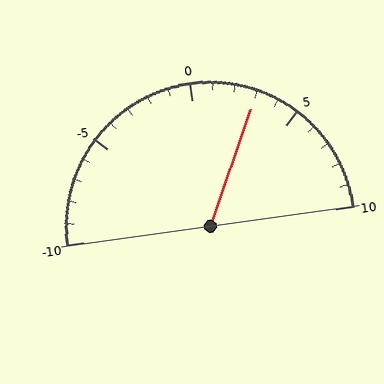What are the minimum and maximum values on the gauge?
The gauge ranges from -10 to 10.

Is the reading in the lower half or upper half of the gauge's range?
The reading is in the upper half of the range (-10 to 10).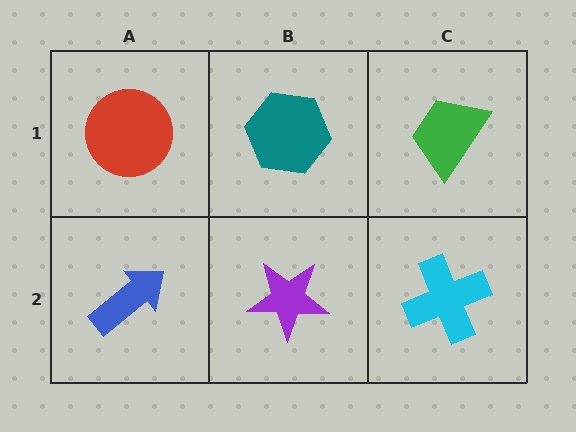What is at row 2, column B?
A purple star.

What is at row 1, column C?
A green trapezoid.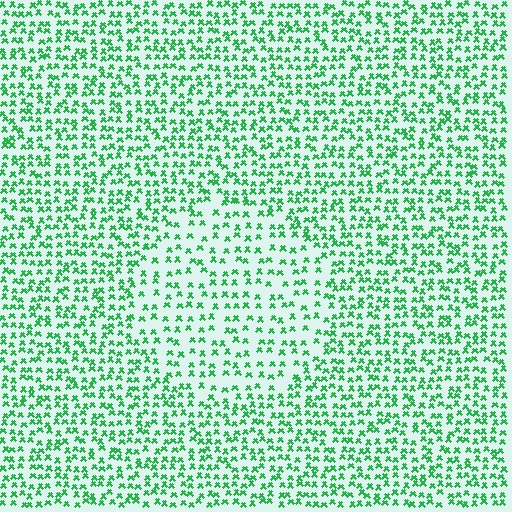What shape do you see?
I see a circle.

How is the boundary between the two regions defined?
The boundary is defined by a change in element density (approximately 1.7x ratio). All elements are the same color, size, and shape.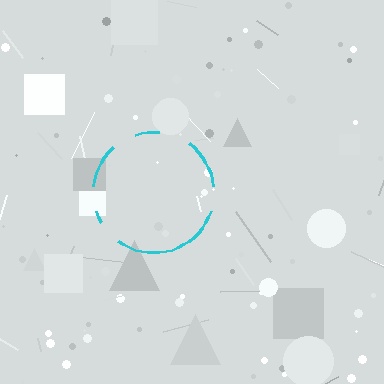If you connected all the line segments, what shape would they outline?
They would outline a circle.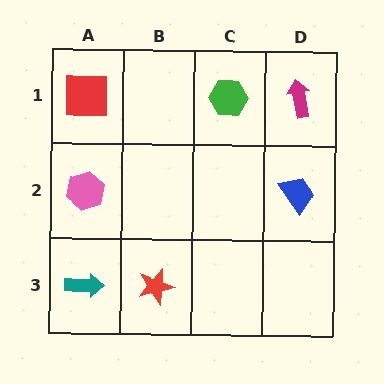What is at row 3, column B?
A red star.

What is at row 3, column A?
A teal arrow.